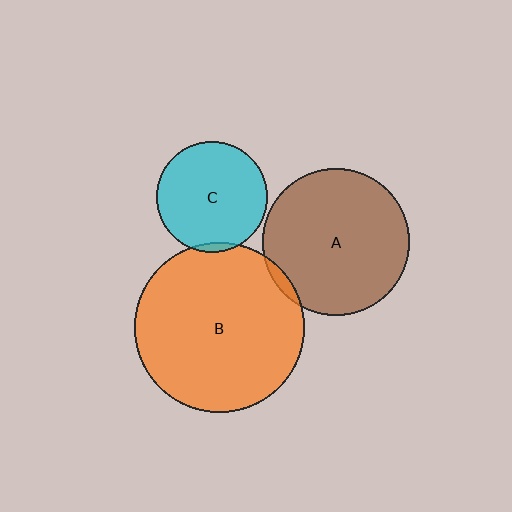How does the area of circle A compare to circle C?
Approximately 1.7 times.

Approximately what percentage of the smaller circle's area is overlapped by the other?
Approximately 5%.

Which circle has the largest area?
Circle B (orange).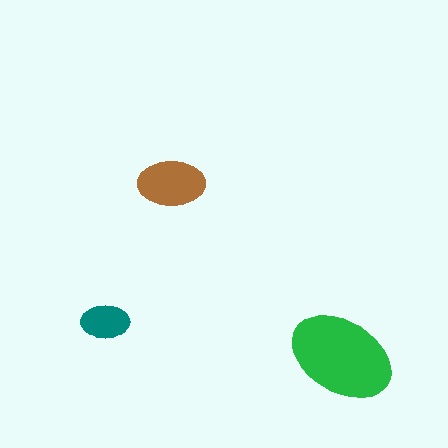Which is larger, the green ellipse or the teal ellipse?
The green one.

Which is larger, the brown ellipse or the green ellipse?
The green one.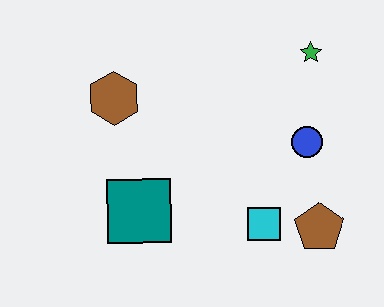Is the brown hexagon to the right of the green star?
No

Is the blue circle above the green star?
No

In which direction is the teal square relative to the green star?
The teal square is to the left of the green star.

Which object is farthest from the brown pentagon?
The brown hexagon is farthest from the brown pentagon.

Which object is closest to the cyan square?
The brown pentagon is closest to the cyan square.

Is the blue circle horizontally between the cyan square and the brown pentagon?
Yes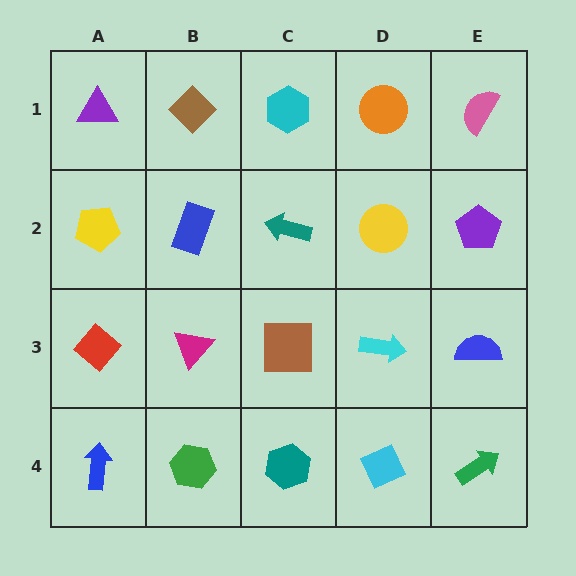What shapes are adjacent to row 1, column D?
A yellow circle (row 2, column D), a cyan hexagon (row 1, column C), a pink semicircle (row 1, column E).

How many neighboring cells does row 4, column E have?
2.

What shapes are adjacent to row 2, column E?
A pink semicircle (row 1, column E), a blue semicircle (row 3, column E), a yellow circle (row 2, column D).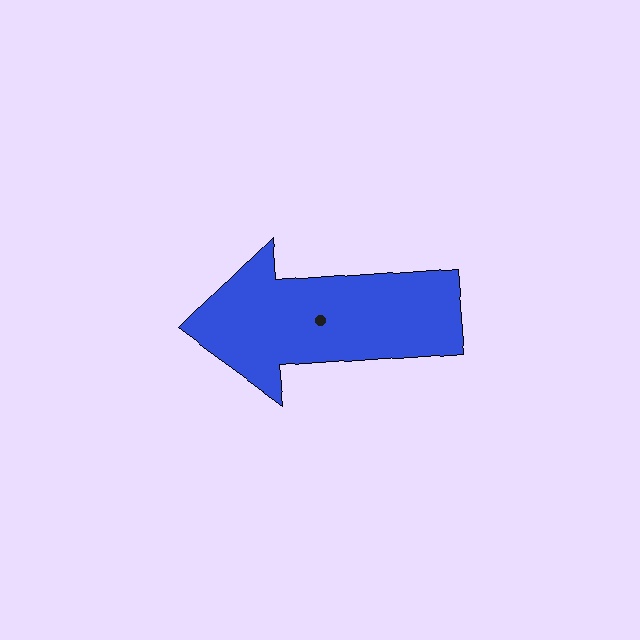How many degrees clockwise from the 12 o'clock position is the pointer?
Approximately 266 degrees.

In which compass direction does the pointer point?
West.